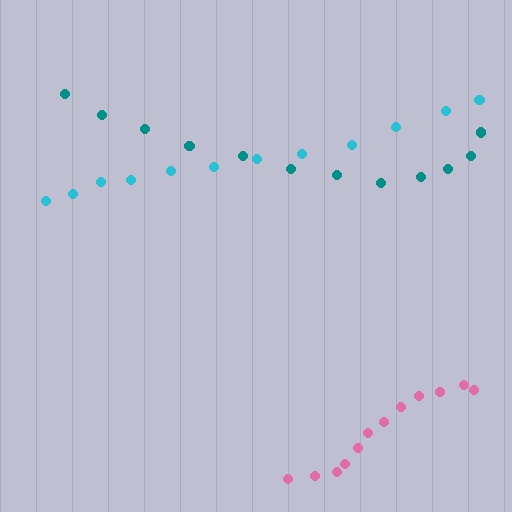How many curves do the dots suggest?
There are 3 distinct paths.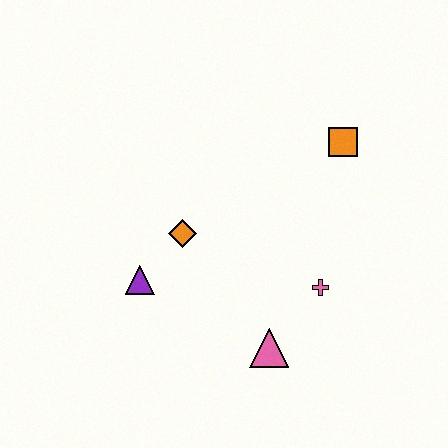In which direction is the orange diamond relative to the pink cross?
The orange diamond is to the left of the pink cross.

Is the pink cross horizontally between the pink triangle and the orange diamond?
No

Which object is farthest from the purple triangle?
The orange square is farthest from the purple triangle.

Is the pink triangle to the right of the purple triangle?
Yes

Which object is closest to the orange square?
The pink cross is closest to the orange square.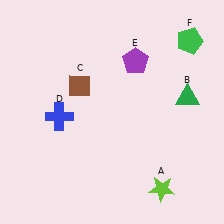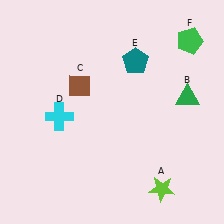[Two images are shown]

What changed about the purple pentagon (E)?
In Image 1, E is purple. In Image 2, it changed to teal.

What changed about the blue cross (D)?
In Image 1, D is blue. In Image 2, it changed to cyan.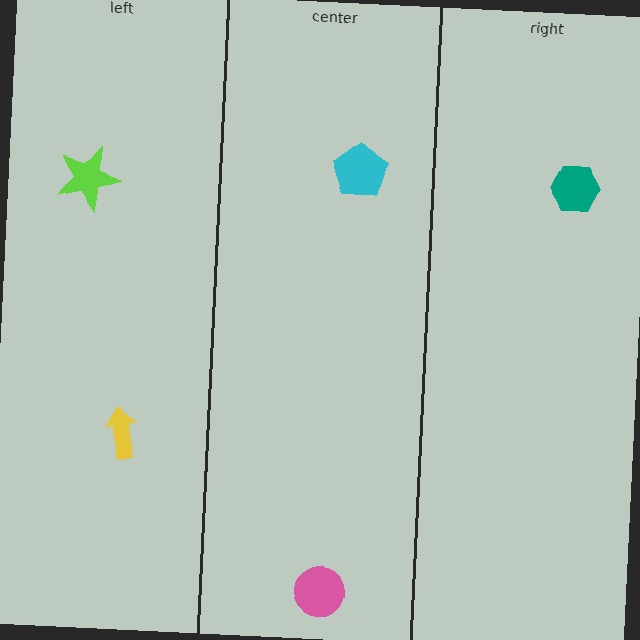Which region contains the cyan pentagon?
The center region.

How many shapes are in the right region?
1.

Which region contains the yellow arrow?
The left region.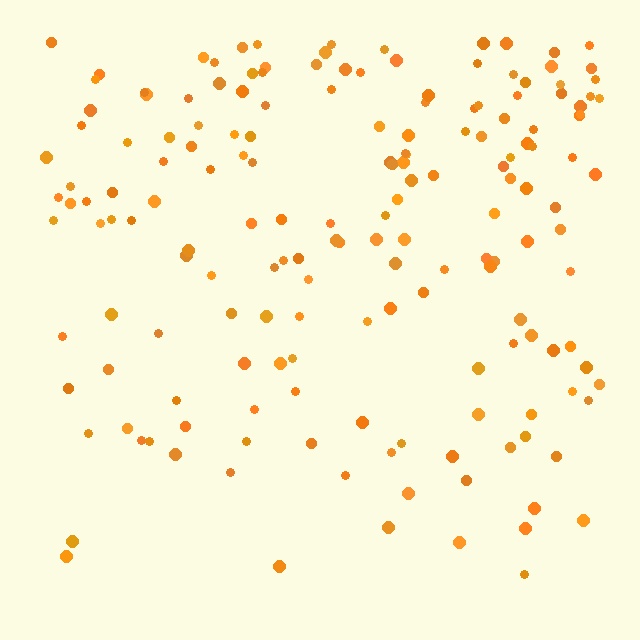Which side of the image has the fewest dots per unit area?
The bottom.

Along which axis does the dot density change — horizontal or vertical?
Vertical.